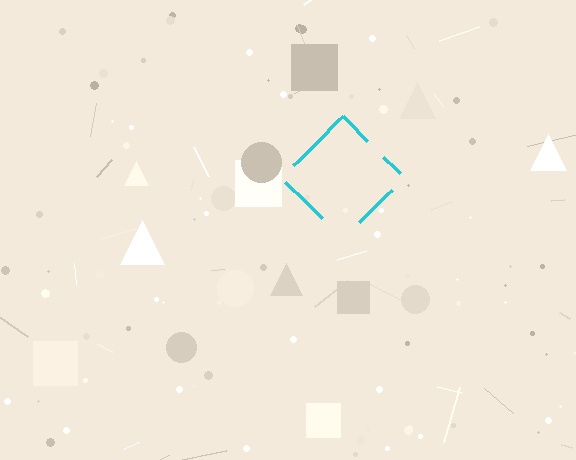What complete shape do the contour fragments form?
The contour fragments form a diamond.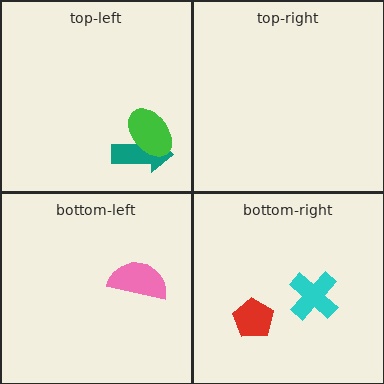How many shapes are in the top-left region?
2.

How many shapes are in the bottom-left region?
1.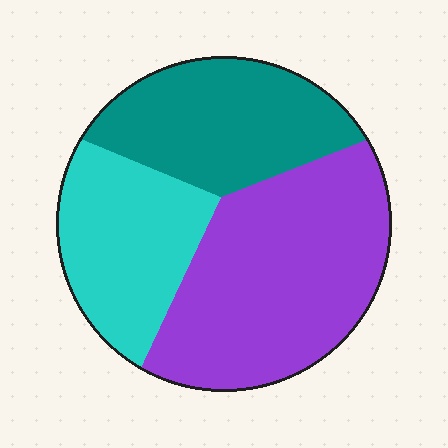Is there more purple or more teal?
Purple.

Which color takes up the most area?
Purple, at roughly 45%.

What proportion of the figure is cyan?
Cyan takes up about one quarter (1/4) of the figure.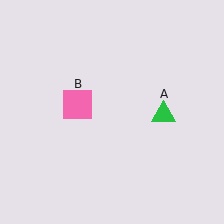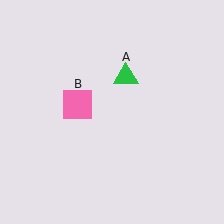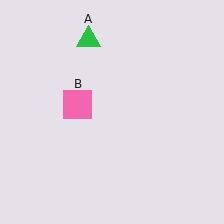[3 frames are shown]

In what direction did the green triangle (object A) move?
The green triangle (object A) moved up and to the left.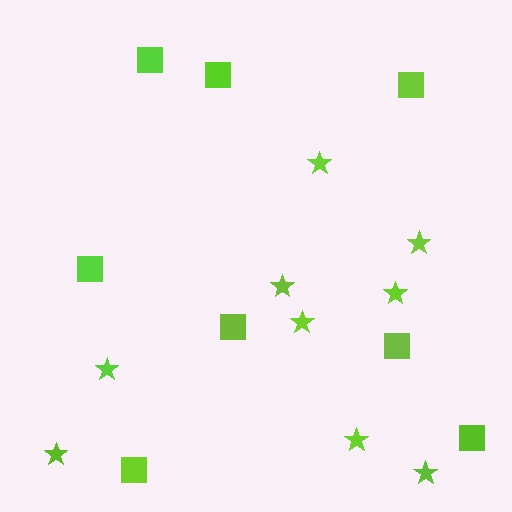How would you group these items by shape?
There are 2 groups: one group of stars (9) and one group of squares (8).